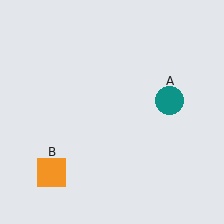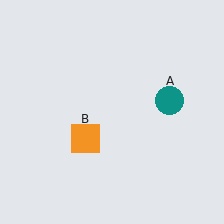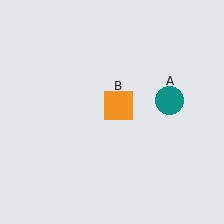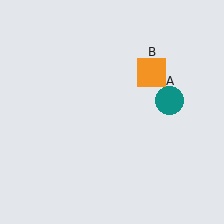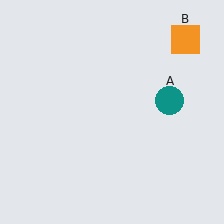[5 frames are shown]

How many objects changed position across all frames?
1 object changed position: orange square (object B).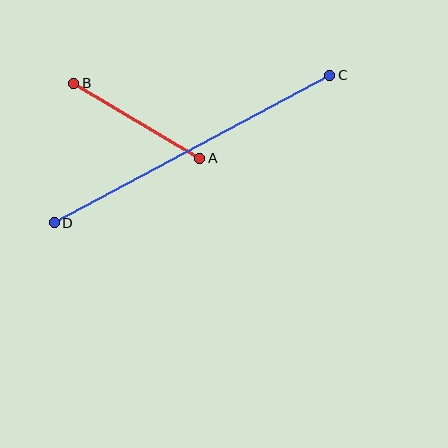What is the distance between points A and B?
The distance is approximately 147 pixels.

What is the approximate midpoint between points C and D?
The midpoint is at approximately (192, 149) pixels.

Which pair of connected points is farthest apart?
Points C and D are farthest apart.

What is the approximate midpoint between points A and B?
The midpoint is at approximately (137, 121) pixels.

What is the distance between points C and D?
The distance is approximately 312 pixels.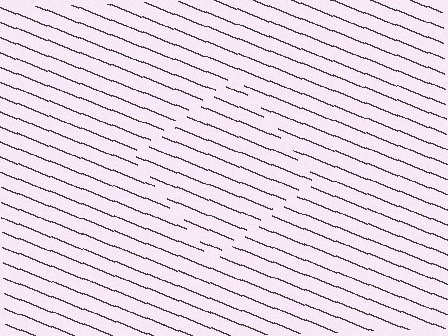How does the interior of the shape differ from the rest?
The interior of the shape contains the same grating, shifted by half a period — the contour is defined by the phase discontinuity where line-ends from the inner and outer gratings abut.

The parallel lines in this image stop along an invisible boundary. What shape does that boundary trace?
An illusory square. The interior of the shape contains the same grating, shifted by half a period — the contour is defined by the phase discontinuity where line-ends from the inner and outer gratings abut.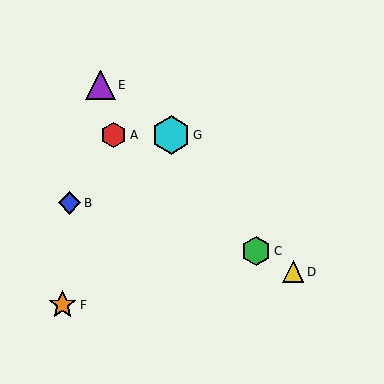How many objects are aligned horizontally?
2 objects (A, G) are aligned horizontally.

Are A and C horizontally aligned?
No, A is at y≈135 and C is at y≈251.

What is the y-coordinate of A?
Object A is at y≈135.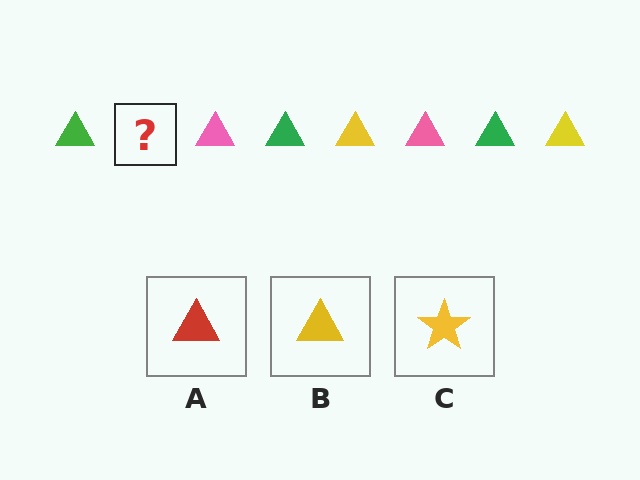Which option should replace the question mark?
Option B.